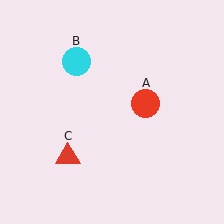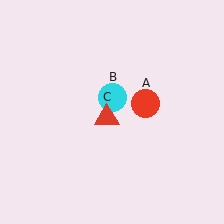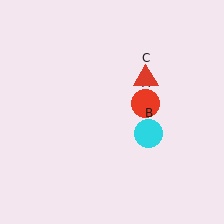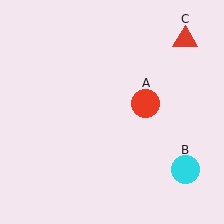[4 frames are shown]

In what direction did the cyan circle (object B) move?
The cyan circle (object B) moved down and to the right.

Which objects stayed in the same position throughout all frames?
Red circle (object A) remained stationary.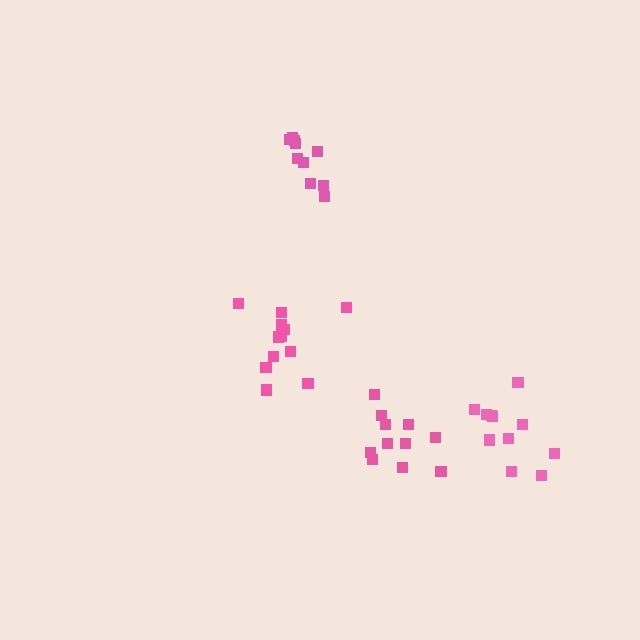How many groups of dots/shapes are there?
There are 4 groups.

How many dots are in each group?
Group 1: 10 dots, Group 2: 12 dots, Group 3: 11 dots, Group 4: 11 dots (44 total).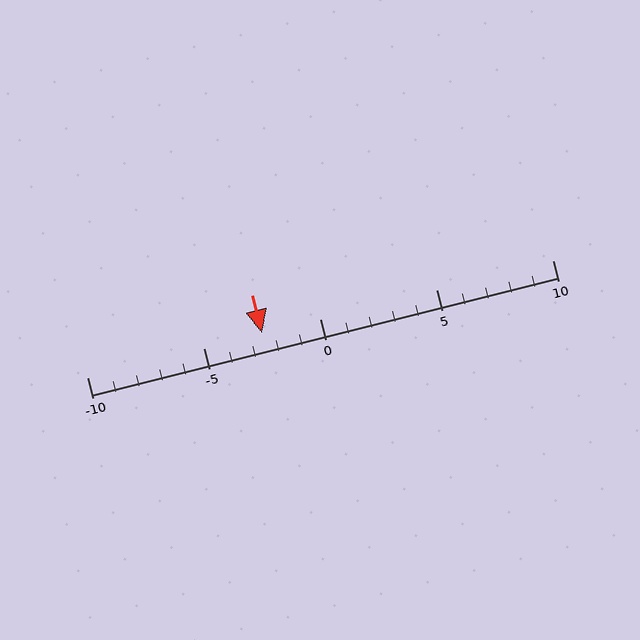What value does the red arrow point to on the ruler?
The red arrow points to approximately -2.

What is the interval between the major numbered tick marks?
The major tick marks are spaced 5 units apart.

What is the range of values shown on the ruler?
The ruler shows values from -10 to 10.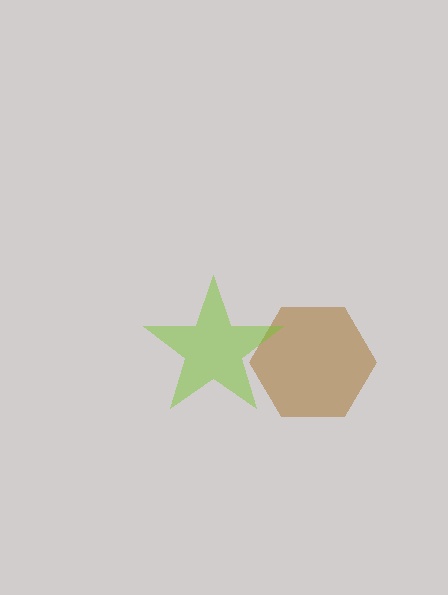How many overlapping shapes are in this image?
There are 2 overlapping shapes in the image.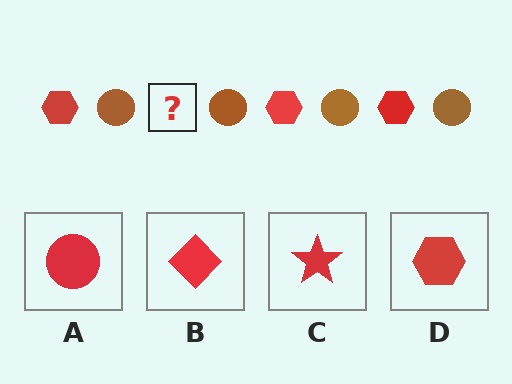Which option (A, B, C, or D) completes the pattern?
D.